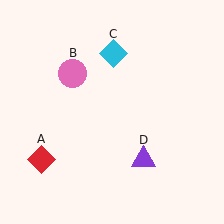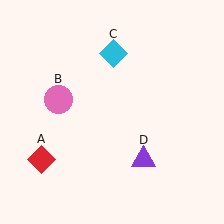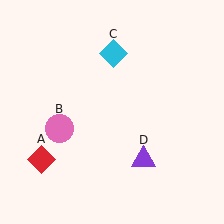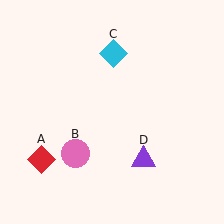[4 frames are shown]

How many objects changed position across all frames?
1 object changed position: pink circle (object B).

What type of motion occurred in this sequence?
The pink circle (object B) rotated counterclockwise around the center of the scene.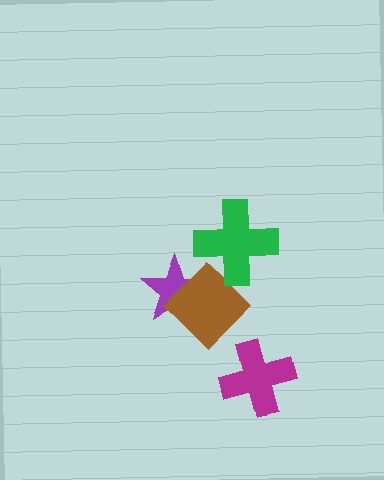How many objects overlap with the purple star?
1 object overlaps with the purple star.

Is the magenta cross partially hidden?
No, no other shape covers it.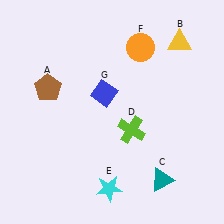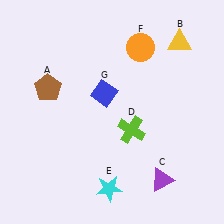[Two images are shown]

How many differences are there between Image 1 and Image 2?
There is 1 difference between the two images.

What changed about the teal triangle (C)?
In Image 1, C is teal. In Image 2, it changed to purple.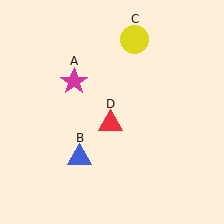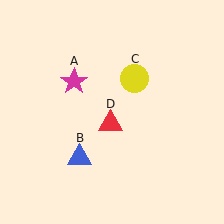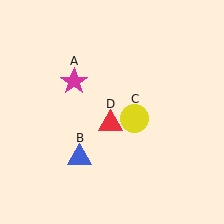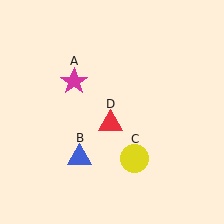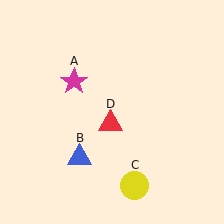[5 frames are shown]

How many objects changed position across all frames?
1 object changed position: yellow circle (object C).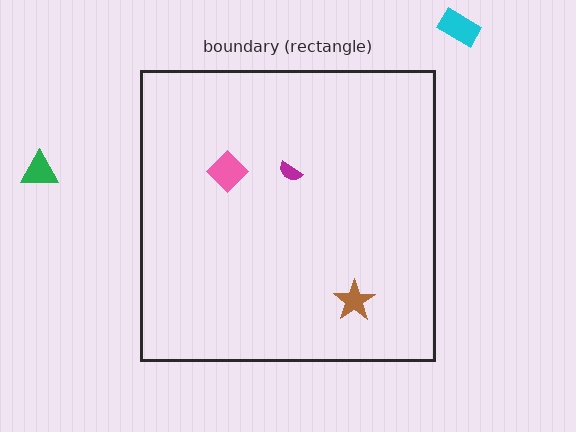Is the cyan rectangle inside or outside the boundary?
Outside.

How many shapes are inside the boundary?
3 inside, 2 outside.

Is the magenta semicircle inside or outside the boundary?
Inside.